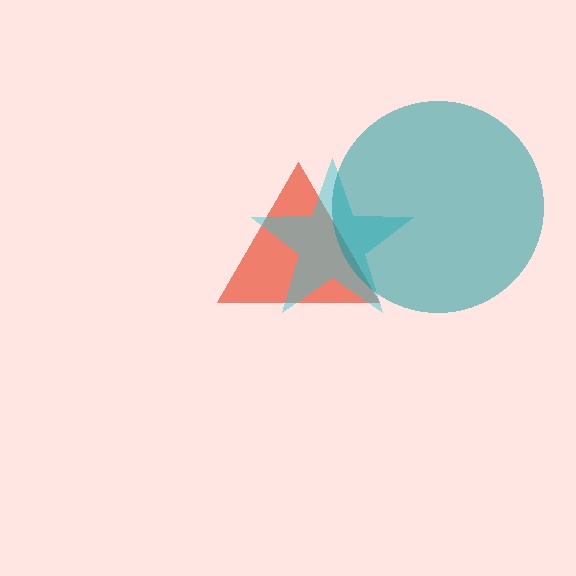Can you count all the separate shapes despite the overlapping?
Yes, there are 3 separate shapes.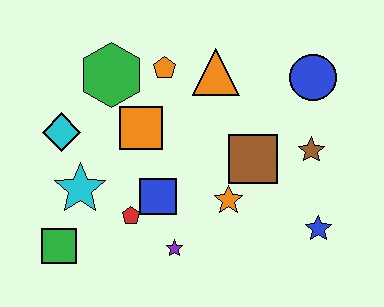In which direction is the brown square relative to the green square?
The brown square is to the right of the green square.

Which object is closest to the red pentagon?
The blue square is closest to the red pentagon.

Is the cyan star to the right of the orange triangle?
No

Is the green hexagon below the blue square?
No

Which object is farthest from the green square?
The blue circle is farthest from the green square.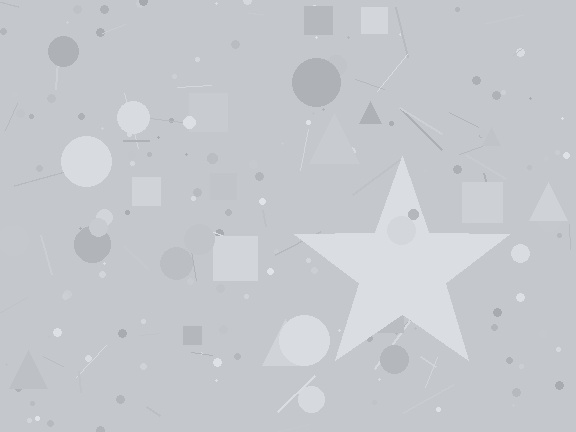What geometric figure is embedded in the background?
A star is embedded in the background.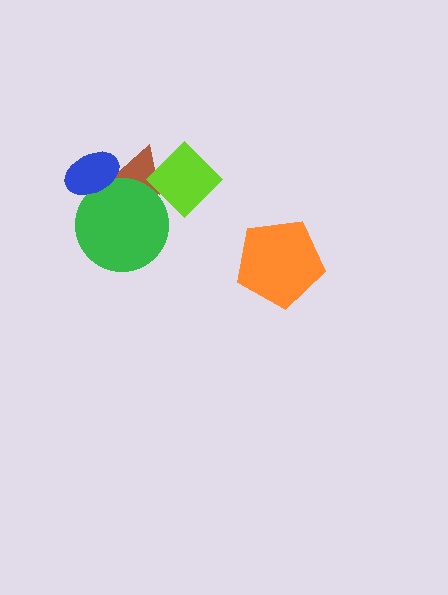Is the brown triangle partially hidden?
Yes, it is partially covered by another shape.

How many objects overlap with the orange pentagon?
0 objects overlap with the orange pentagon.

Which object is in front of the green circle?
The blue ellipse is in front of the green circle.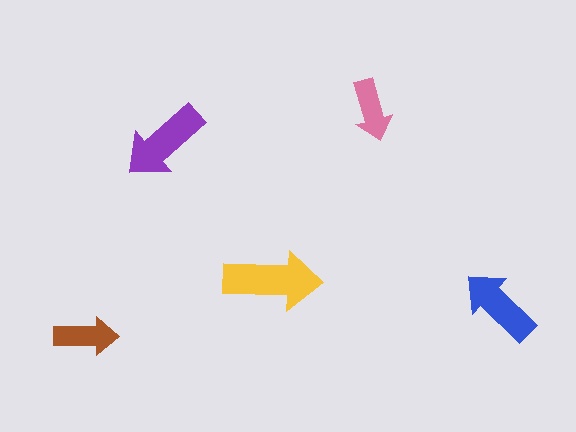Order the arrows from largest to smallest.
the yellow one, the purple one, the blue one, the brown one, the pink one.